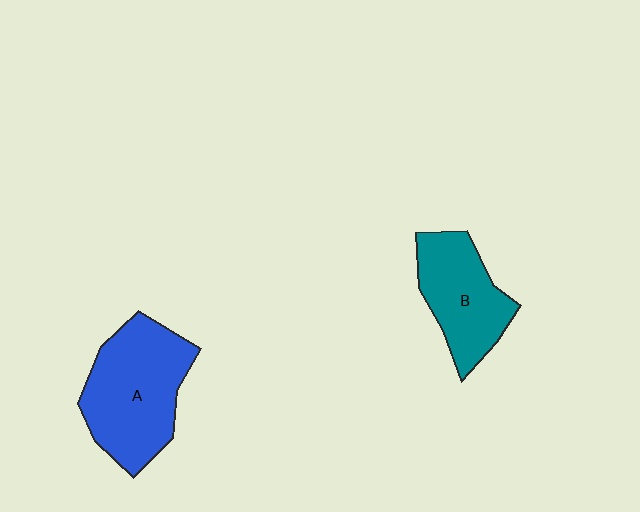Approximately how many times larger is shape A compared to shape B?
Approximately 1.4 times.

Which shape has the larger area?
Shape A (blue).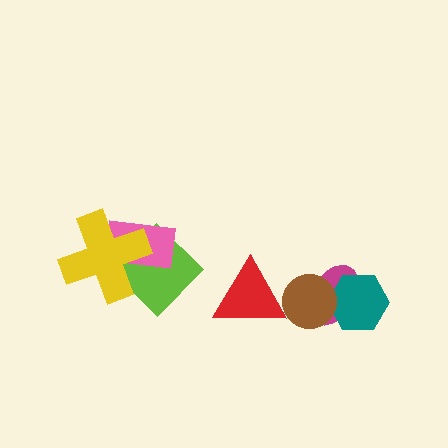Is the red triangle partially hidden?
No, no other shape covers it.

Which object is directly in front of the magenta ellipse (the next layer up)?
The teal hexagon is directly in front of the magenta ellipse.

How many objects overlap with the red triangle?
1 object overlaps with the red triangle.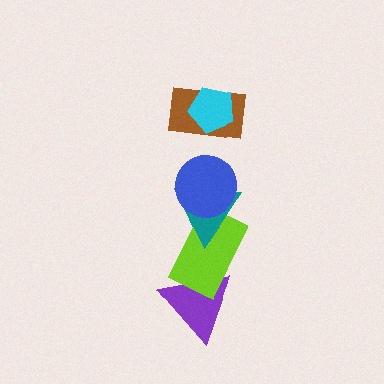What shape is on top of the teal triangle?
The blue circle is on top of the teal triangle.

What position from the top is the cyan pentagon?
The cyan pentagon is 1st from the top.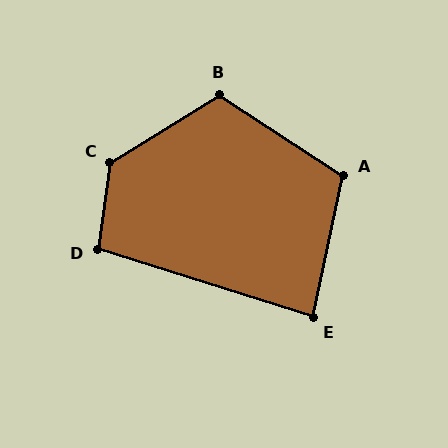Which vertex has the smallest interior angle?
E, at approximately 85 degrees.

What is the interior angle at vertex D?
Approximately 99 degrees (obtuse).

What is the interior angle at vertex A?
Approximately 111 degrees (obtuse).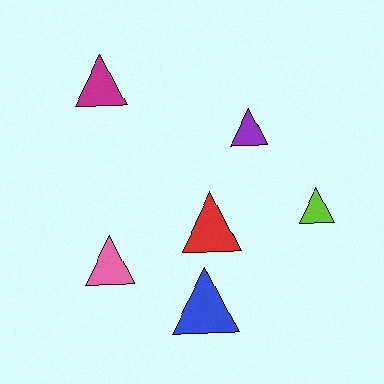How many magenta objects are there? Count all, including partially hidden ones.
There is 1 magenta object.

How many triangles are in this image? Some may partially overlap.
There are 6 triangles.